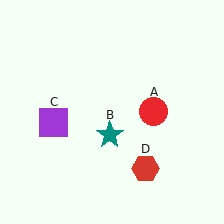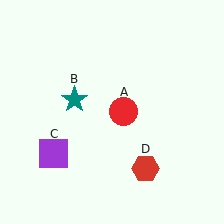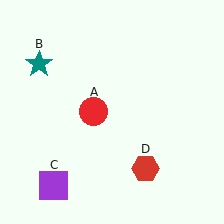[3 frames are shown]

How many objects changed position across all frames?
3 objects changed position: red circle (object A), teal star (object B), purple square (object C).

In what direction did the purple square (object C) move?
The purple square (object C) moved down.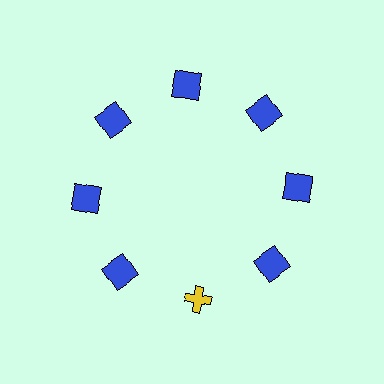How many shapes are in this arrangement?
There are 8 shapes arranged in a ring pattern.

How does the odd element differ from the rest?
It differs in both color (yellow instead of blue) and shape (cross instead of square).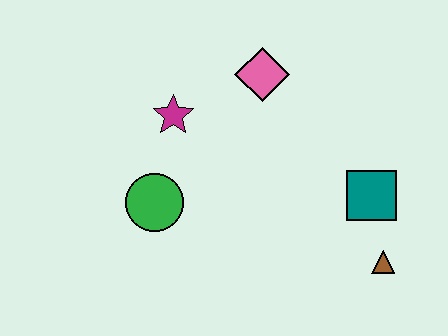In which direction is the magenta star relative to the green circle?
The magenta star is above the green circle.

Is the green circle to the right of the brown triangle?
No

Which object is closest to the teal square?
The brown triangle is closest to the teal square.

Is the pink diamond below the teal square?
No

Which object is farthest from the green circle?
The brown triangle is farthest from the green circle.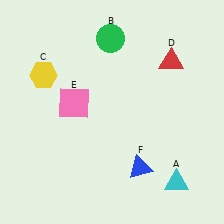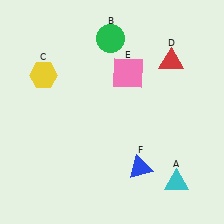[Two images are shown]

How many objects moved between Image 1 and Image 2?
1 object moved between the two images.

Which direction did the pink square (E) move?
The pink square (E) moved right.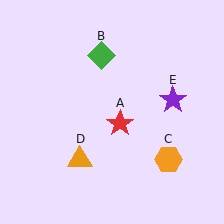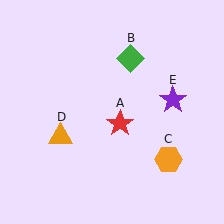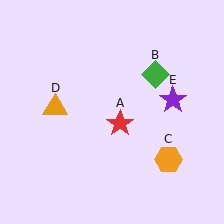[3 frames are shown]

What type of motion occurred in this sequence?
The green diamond (object B), orange triangle (object D) rotated clockwise around the center of the scene.